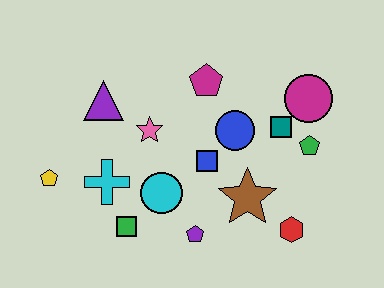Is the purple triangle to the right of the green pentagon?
No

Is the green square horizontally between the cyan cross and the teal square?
Yes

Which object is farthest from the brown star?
The yellow pentagon is farthest from the brown star.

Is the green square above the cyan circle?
No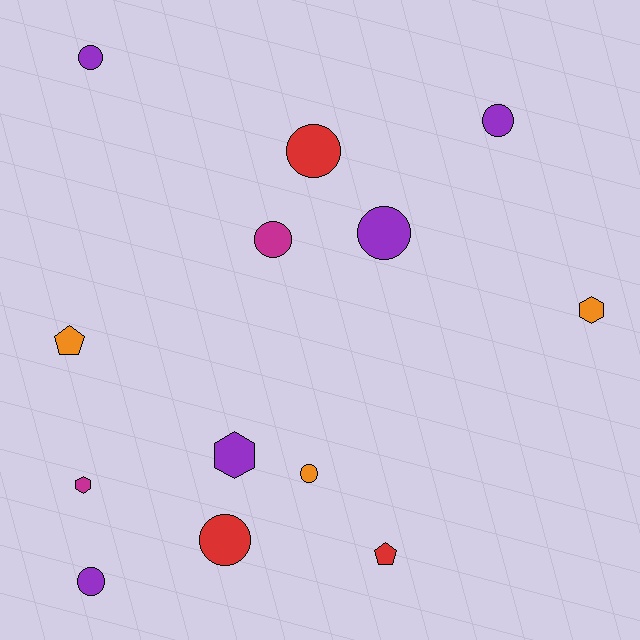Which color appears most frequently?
Purple, with 5 objects.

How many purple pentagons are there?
There are no purple pentagons.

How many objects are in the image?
There are 13 objects.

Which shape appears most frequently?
Circle, with 8 objects.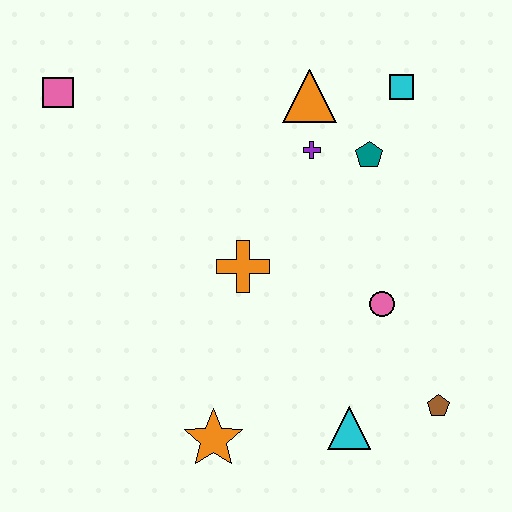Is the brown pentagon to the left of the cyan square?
No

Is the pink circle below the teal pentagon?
Yes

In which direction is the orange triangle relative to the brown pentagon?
The orange triangle is above the brown pentagon.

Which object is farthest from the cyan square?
The orange star is farthest from the cyan square.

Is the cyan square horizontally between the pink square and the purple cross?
No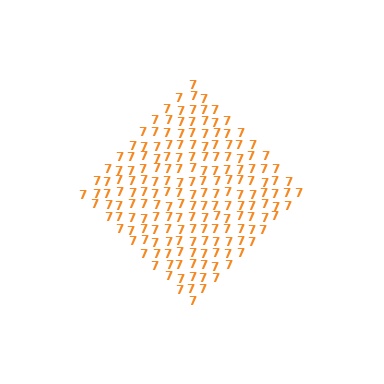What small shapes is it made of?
It is made of small digit 7's.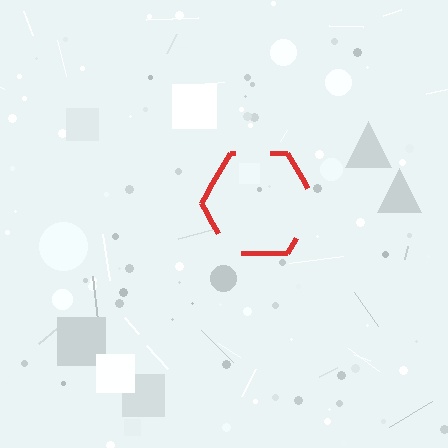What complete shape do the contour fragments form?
The contour fragments form a hexagon.